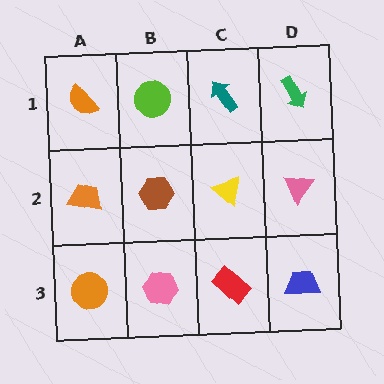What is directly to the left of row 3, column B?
An orange circle.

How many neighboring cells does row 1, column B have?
3.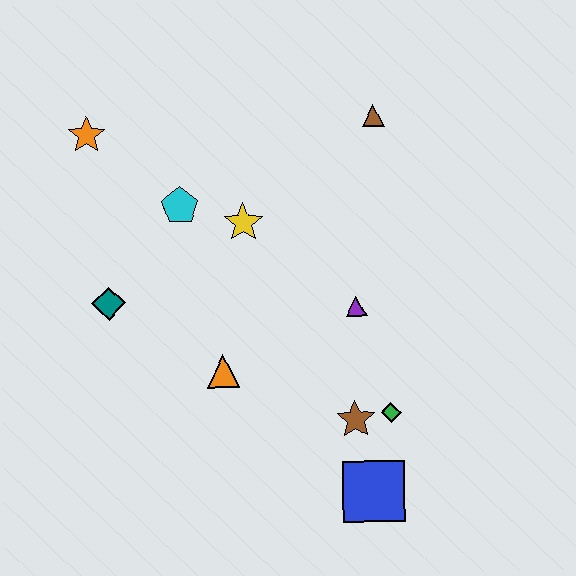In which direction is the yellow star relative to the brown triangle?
The yellow star is to the left of the brown triangle.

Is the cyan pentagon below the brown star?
No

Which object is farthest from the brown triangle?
The blue square is farthest from the brown triangle.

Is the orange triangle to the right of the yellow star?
No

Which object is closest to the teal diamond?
The cyan pentagon is closest to the teal diamond.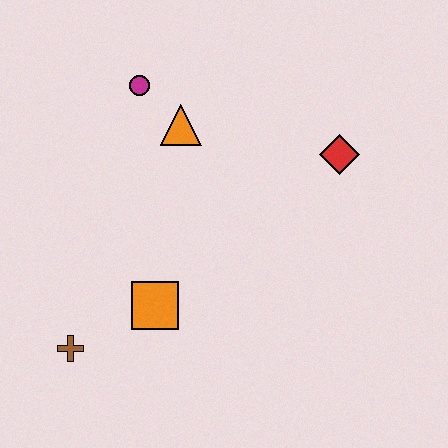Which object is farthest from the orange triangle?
The brown cross is farthest from the orange triangle.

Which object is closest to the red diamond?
The orange triangle is closest to the red diamond.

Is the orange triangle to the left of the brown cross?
No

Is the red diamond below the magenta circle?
Yes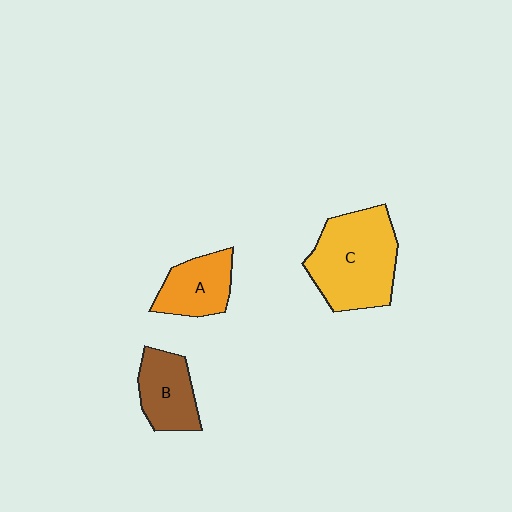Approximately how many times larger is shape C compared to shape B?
Approximately 1.8 times.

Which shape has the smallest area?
Shape A (orange).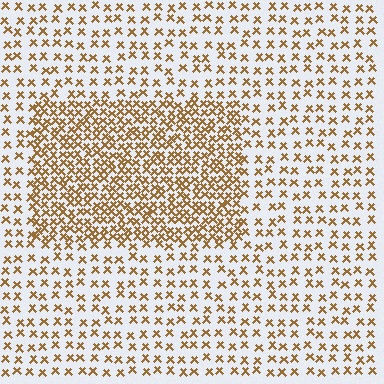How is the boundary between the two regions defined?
The boundary is defined by a change in element density (approximately 2.3x ratio). All elements are the same color, size, and shape.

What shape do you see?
I see a rectangle.